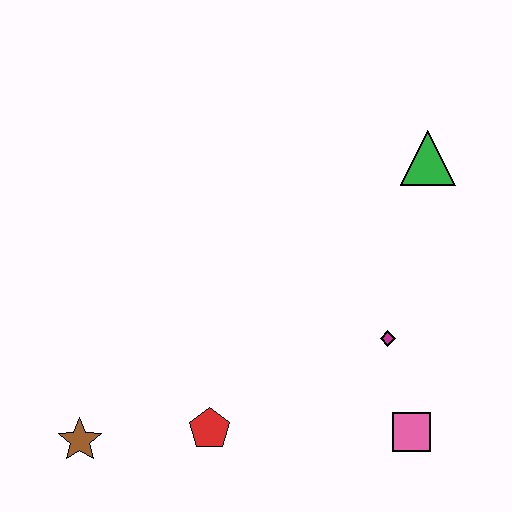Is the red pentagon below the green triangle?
Yes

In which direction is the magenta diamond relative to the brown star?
The magenta diamond is to the right of the brown star.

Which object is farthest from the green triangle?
The brown star is farthest from the green triangle.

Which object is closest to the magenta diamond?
The pink square is closest to the magenta diamond.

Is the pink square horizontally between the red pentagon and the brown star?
No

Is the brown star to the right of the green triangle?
No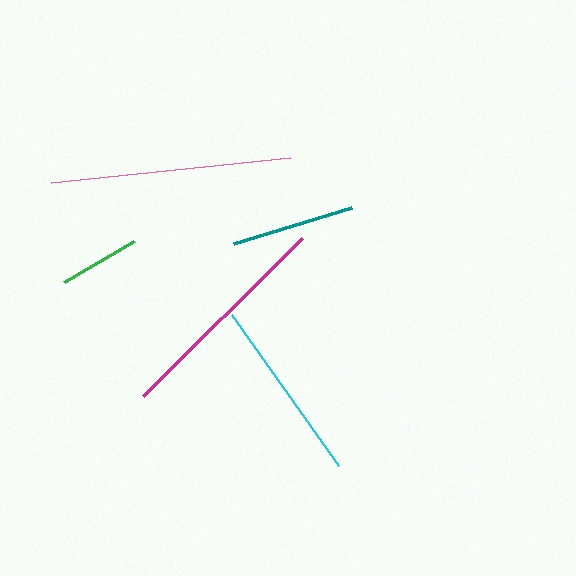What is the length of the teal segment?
The teal segment is approximately 123 pixels long.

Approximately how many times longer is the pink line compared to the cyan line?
The pink line is approximately 1.3 times the length of the cyan line.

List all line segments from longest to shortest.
From longest to shortest: pink, magenta, cyan, teal, green.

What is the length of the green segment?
The green segment is approximately 81 pixels long.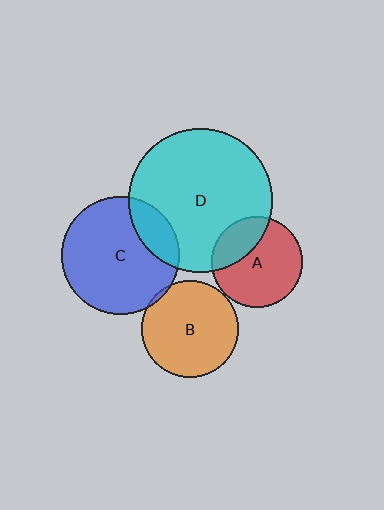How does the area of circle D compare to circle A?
Approximately 2.5 times.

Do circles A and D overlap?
Yes.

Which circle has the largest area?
Circle D (cyan).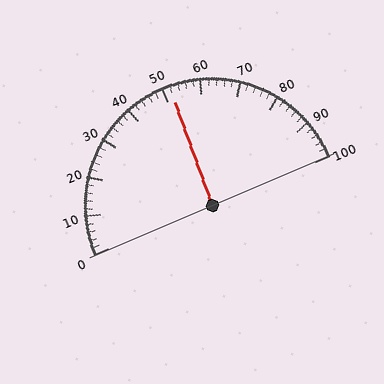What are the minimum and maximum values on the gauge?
The gauge ranges from 0 to 100.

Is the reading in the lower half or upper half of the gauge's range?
The reading is in the upper half of the range (0 to 100).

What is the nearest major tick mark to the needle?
The nearest major tick mark is 50.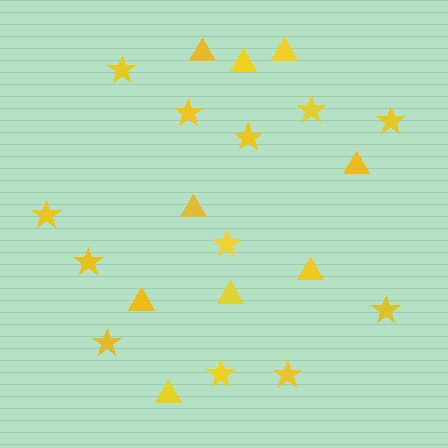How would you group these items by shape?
There are 2 groups: one group of stars (12) and one group of triangles (9).